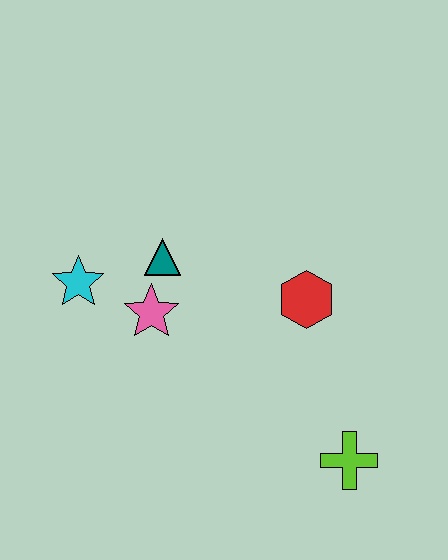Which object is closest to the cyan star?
The pink star is closest to the cyan star.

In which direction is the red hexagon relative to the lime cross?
The red hexagon is above the lime cross.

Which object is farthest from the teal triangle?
The lime cross is farthest from the teal triangle.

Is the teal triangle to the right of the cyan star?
Yes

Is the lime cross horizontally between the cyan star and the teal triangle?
No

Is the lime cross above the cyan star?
No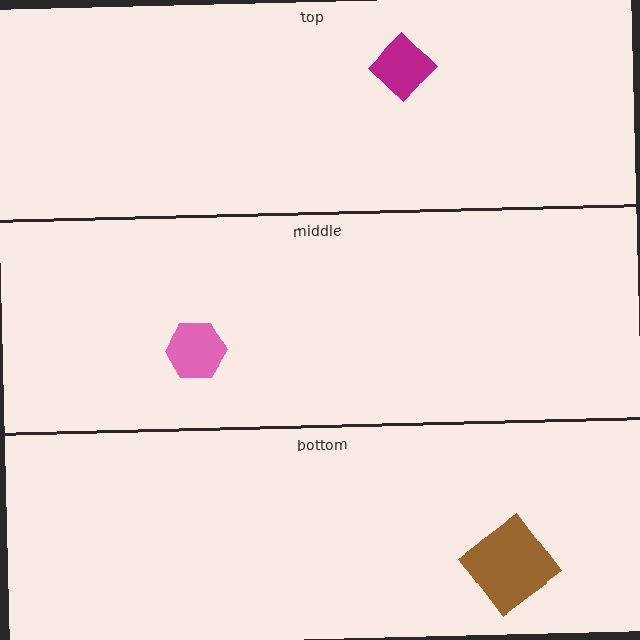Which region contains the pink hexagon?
The middle region.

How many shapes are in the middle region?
1.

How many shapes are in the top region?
1.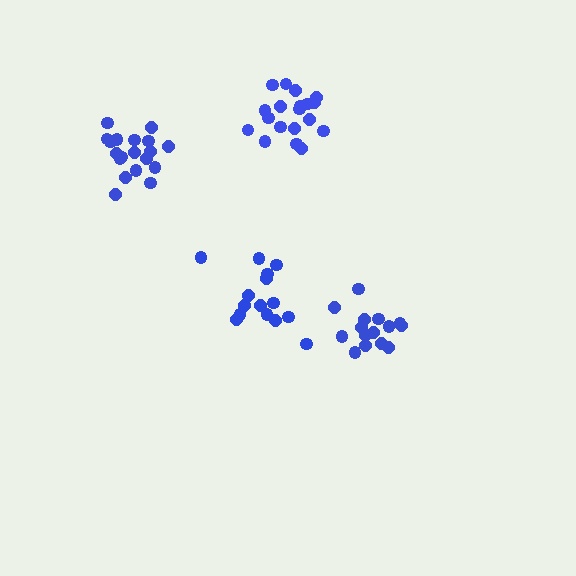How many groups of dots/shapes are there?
There are 4 groups.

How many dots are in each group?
Group 1: 15 dots, Group 2: 15 dots, Group 3: 19 dots, Group 4: 19 dots (68 total).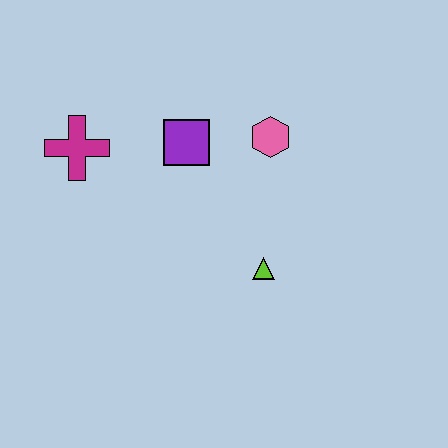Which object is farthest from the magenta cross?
The lime triangle is farthest from the magenta cross.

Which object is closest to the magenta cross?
The purple square is closest to the magenta cross.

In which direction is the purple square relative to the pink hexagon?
The purple square is to the left of the pink hexagon.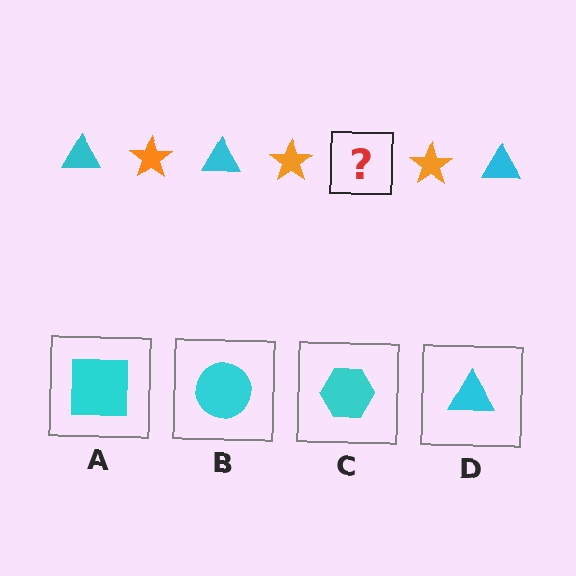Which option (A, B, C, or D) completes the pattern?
D.